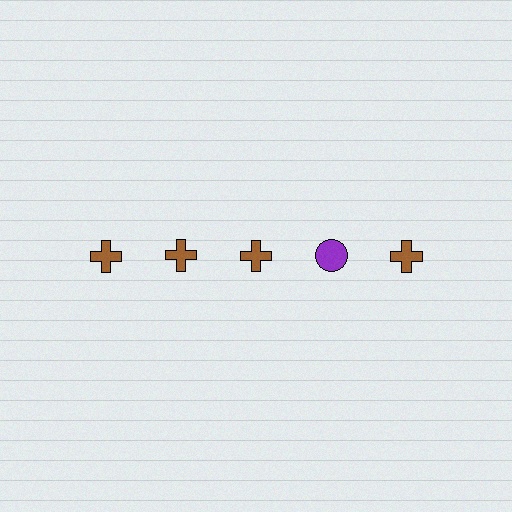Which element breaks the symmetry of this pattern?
The purple circle in the top row, second from right column breaks the symmetry. All other shapes are brown crosses.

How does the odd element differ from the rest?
It differs in both color (purple instead of brown) and shape (circle instead of cross).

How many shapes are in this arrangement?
There are 5 shapes arranged in a grid pattern.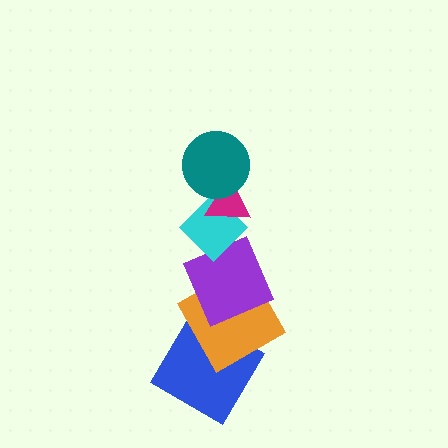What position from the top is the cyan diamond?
The cyan diamond is 3rd from the top.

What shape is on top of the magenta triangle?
The teal circle is on top of the magenta triangle.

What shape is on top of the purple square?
The cyan diamond is on top of the purple square.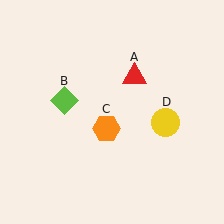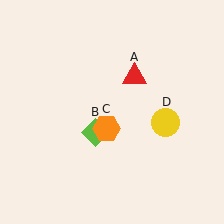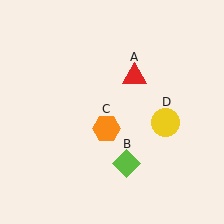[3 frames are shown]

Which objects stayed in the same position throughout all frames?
Red triangle (object A) and orange hexagon (object C) and yellow circle (object D) remained stationary.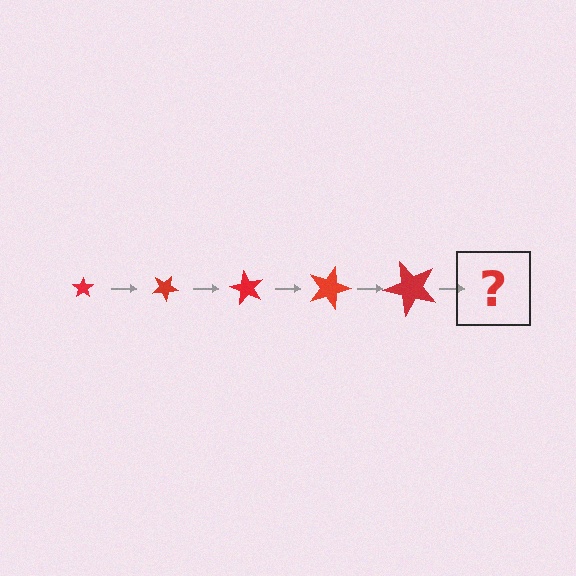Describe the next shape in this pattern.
It should be a star, larger than the previous one and rotated 150 degrees from the start.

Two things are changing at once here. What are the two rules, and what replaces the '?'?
The two rules are that the star grows larger each step and it rotates 30 degrees each step. The '?' should be a star, larger than the previous one and rotated 150 degrees from the start.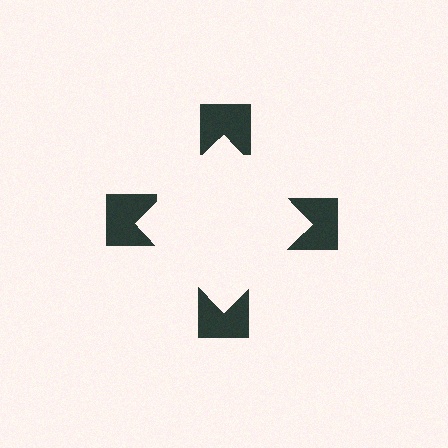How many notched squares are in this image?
There are 4 — one at each vertex of the illusory square.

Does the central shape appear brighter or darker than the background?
It typically appears slightly brighter than the background, even though no actual brightness change is drawn.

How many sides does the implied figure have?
4 sides.